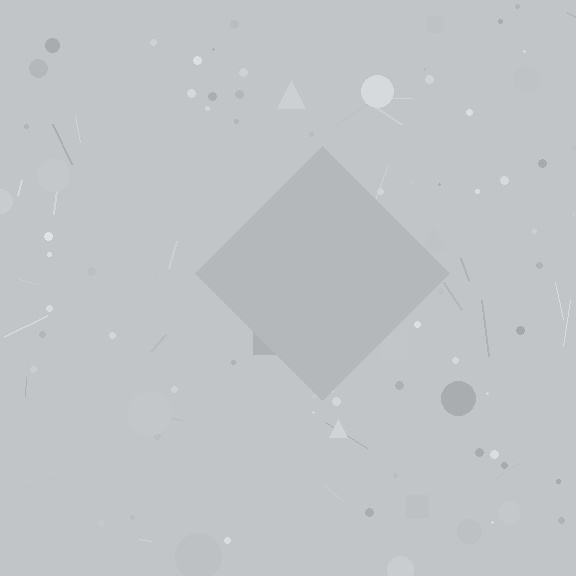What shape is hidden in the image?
A diamond is hidden in the image.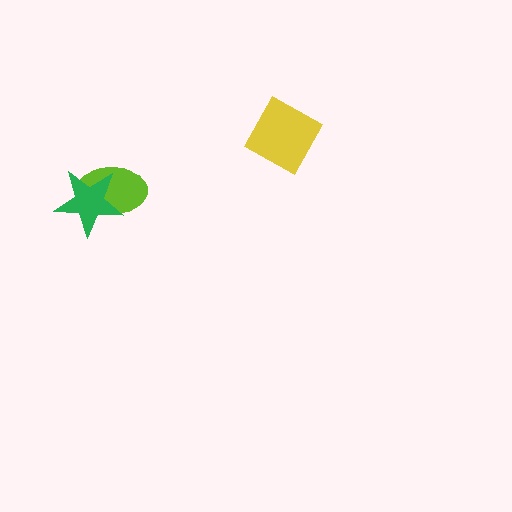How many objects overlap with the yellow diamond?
0 objects overlap with the yellow diamond.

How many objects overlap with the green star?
1 object overlaps with the green star.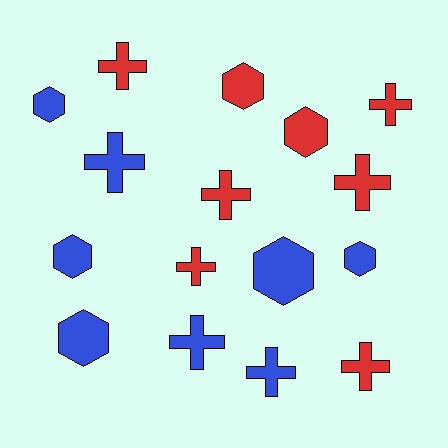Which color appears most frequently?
Red, with 8 objects.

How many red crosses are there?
There are 6 red crosses.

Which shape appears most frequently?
Cross, with 9 objects.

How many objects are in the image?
There are 16 objects.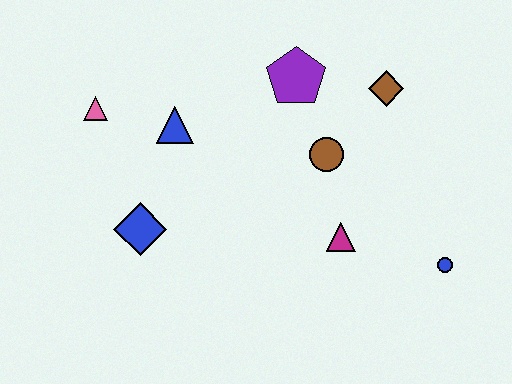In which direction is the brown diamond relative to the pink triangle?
The brown diamond is to the right of the pink triangle.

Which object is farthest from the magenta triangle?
The pink triangle is farthest from the magenta triangle.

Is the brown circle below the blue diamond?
No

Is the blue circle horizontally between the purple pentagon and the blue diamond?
No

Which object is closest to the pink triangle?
The blue triangle is closest to the pink triangle.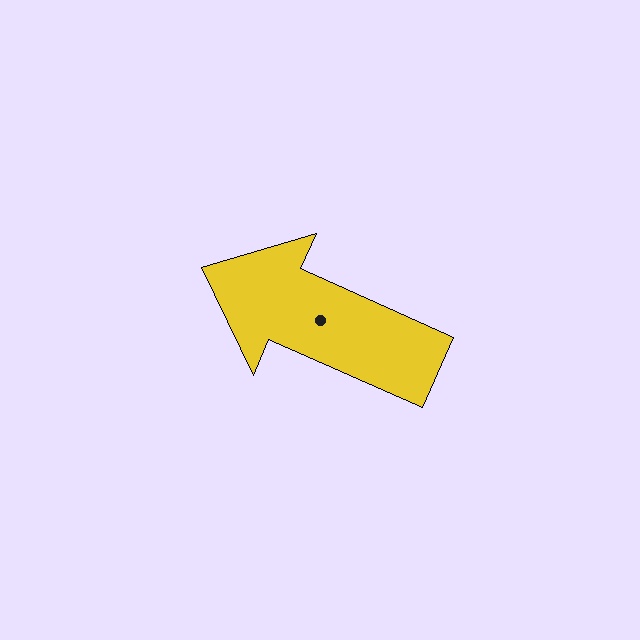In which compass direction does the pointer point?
Northwest.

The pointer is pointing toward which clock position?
Roughly 10 o'clock.